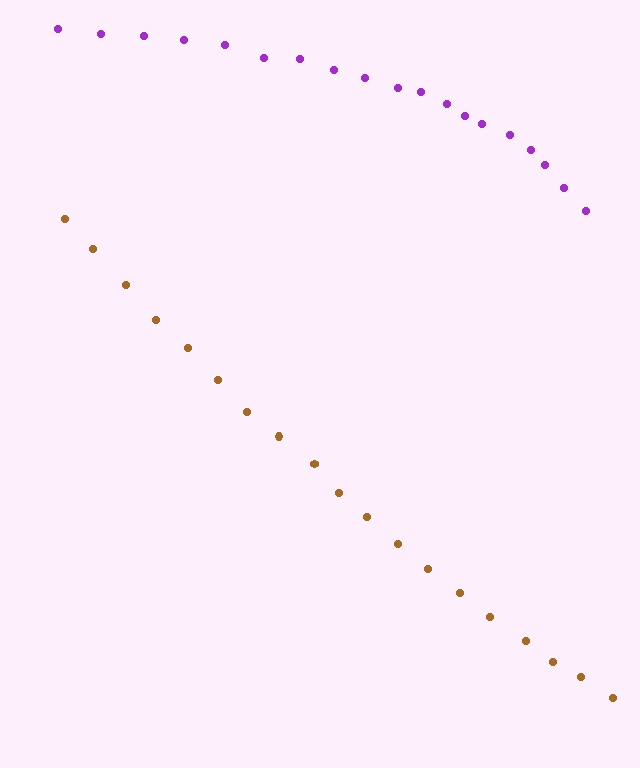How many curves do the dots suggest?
There are 2 distinct paths.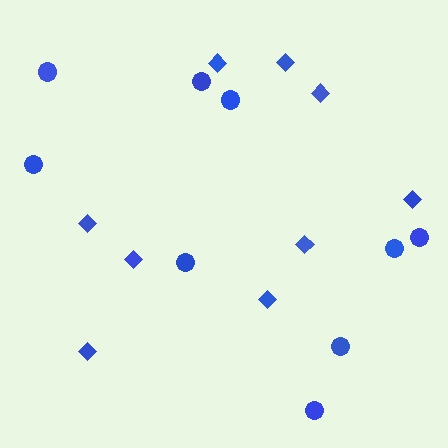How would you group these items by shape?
There are 2 groups: one group of circles (9) and one group of diamonds (9).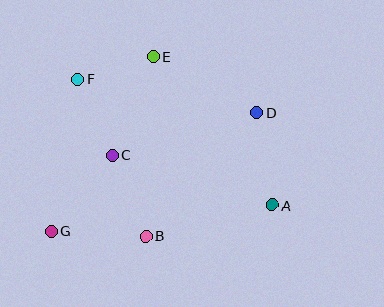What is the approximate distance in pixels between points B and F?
The distance between B and F is approximately 171 pixels.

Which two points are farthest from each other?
Points D and G are farthest from each other.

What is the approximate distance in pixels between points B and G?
The distance between B and G is approximately 95 pixels.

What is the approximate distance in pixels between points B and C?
The distance between B and C is approximately 88 pixels.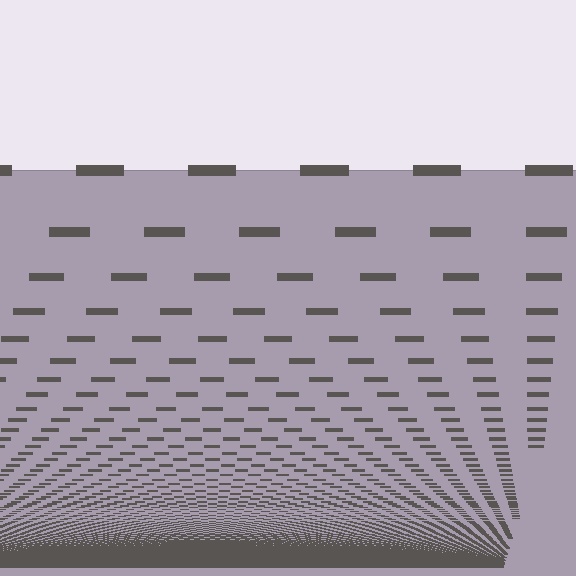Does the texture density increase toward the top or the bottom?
Density increases toward the bottom.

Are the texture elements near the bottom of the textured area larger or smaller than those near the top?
Smaller. The gradient is inverted — elements near the bottom are smaller and denser.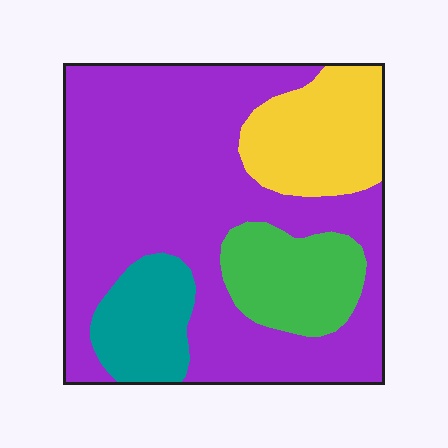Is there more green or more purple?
Purple.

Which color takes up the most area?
Purple, at roughly 60%.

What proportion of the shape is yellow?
Yellow covers about 15% of the shape.